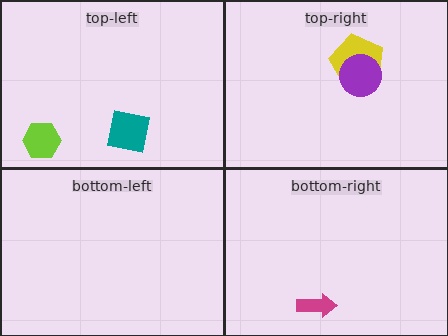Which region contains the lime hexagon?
The top-left region.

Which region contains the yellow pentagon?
The top-right region.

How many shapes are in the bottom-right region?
1.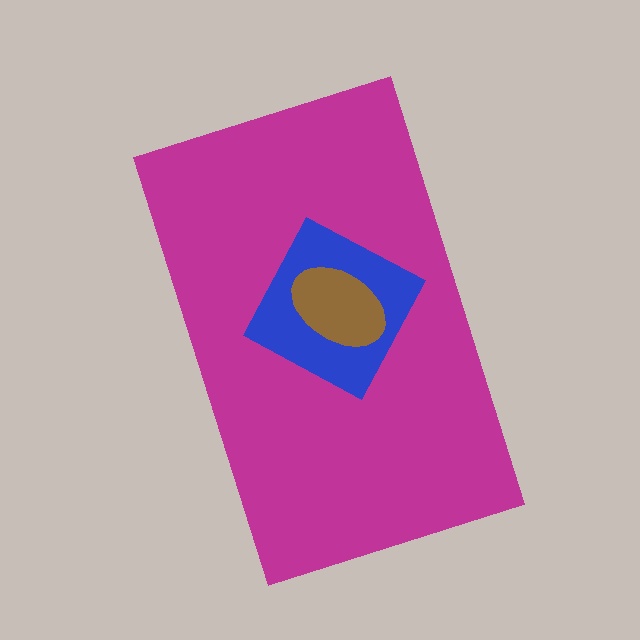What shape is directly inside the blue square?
The brown ellipse.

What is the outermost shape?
The magenta rectangle.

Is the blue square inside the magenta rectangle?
Yes.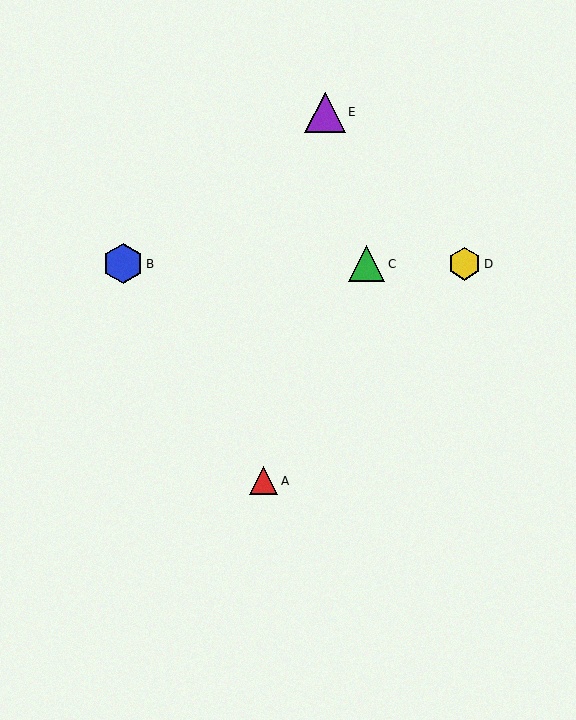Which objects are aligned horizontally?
Objects B, C, D are aligned horizontally.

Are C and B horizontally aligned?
Yes, both are at y≈264.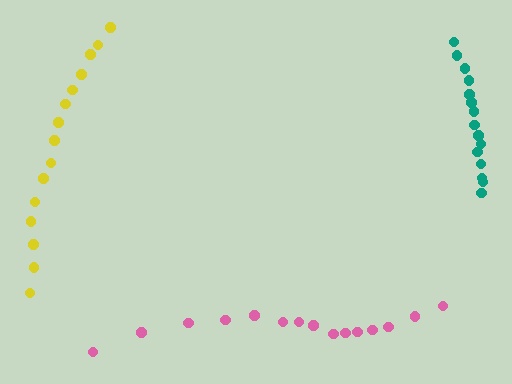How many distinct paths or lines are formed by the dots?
There are 3 distinct paths.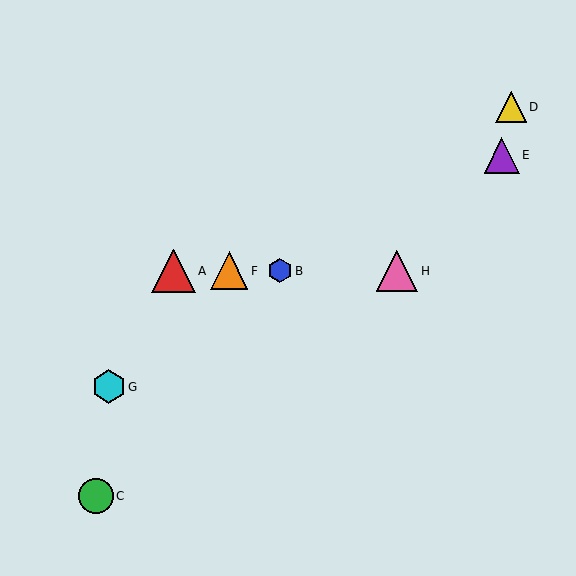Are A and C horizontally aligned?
No, A is at y≈271 and C is at y≈496.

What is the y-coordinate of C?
Object C is at y≈496.